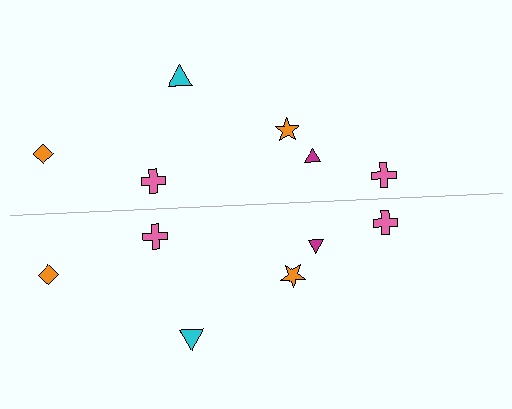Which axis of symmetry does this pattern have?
The pattern has a horizontal axis of symmetry running through the center of the image.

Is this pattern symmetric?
Yes, this pattern has bilateral (reflection) symmetry.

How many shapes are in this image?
There are 12 shapes in this image.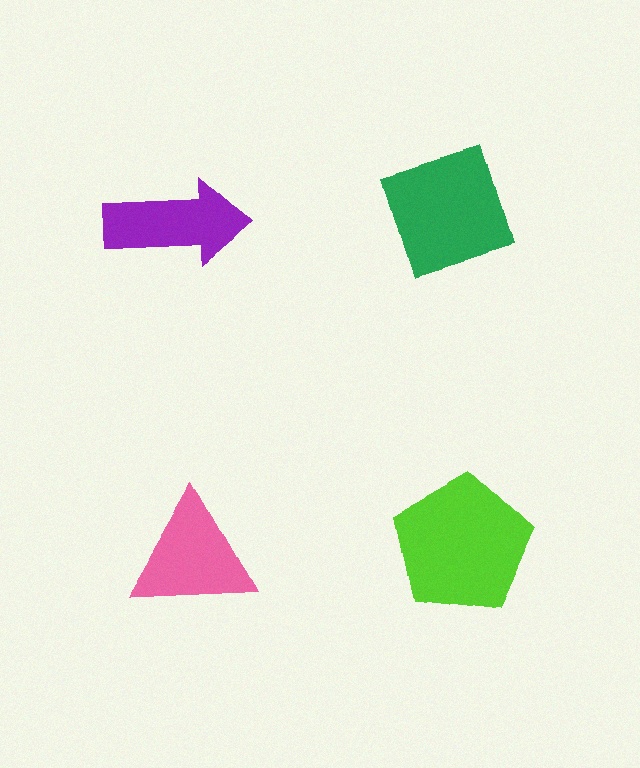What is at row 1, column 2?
A green diamond.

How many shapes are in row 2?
2 shapes.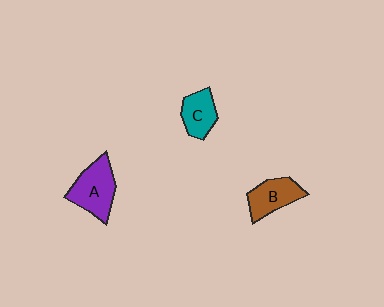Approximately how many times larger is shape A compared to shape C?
Approximately 1.5 times.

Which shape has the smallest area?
Shape C (teal).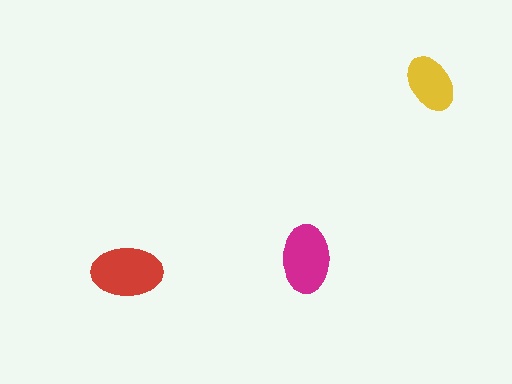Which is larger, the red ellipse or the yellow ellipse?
The red one.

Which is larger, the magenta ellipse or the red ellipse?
The red one.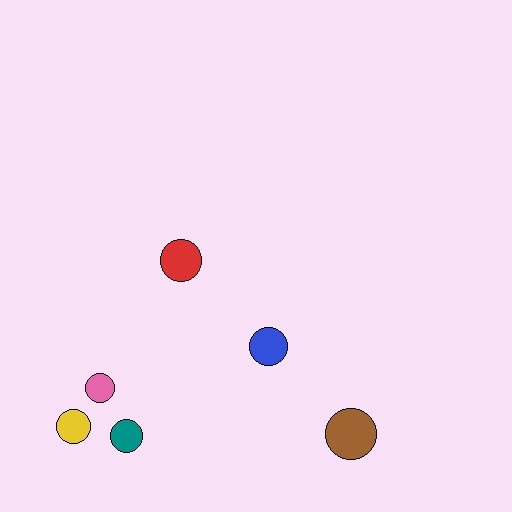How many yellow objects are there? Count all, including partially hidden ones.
There is 1 yellow object.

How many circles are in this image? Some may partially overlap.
There are 6 circles.